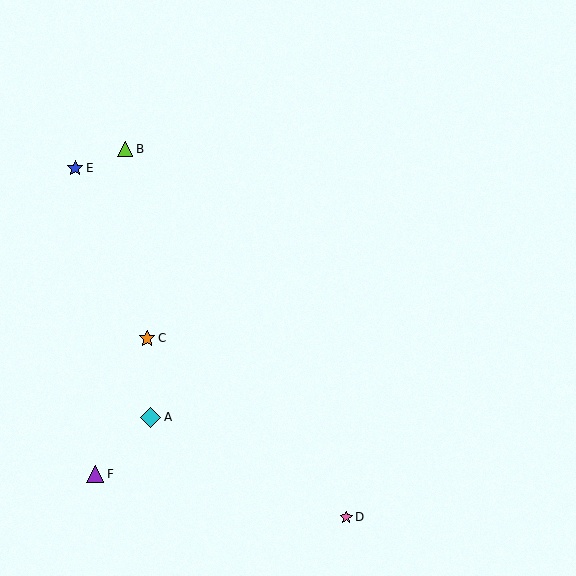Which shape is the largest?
The cyan diamond (labeled A) is the largest.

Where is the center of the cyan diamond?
The center of the cyan diamond is at (151, 417).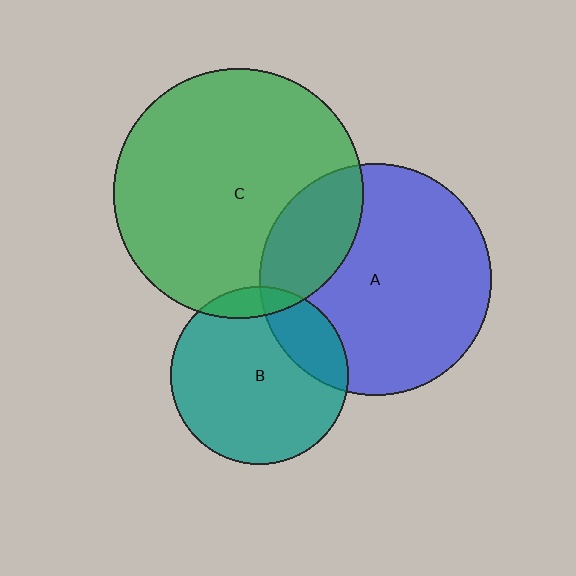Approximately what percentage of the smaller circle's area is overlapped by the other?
Approximately 20%.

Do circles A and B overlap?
Yes.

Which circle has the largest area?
Circle C (green).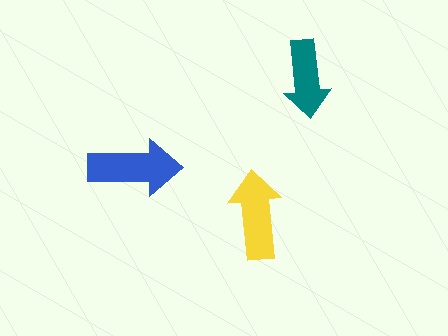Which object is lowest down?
The yellow arrow is bottommost.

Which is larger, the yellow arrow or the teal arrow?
The yellow one.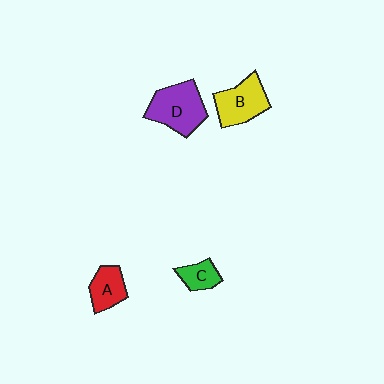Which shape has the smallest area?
Shape C (green).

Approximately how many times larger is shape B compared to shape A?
Approximately 1.5 times.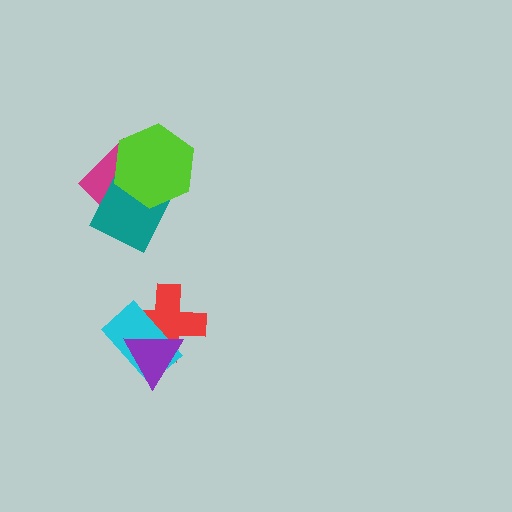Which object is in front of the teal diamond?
The lime hexagon is in front of the teal diamond.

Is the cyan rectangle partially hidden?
Yes, it is partially covered by another shape.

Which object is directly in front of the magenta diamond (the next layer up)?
The teal diamond is directly in front of the magenta diamond.